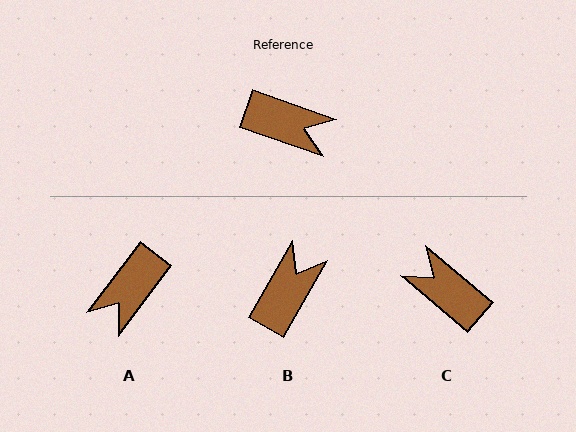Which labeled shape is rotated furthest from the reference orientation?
C, about 159 degrees away.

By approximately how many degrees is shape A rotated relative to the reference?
Approximately 108 degrees clockwise.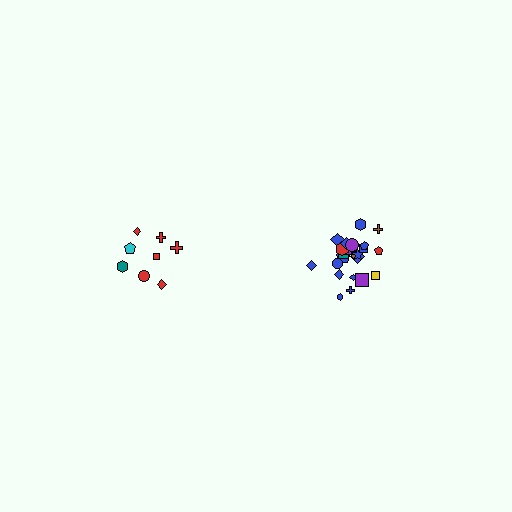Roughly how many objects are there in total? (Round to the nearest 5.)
Roughly 35 objects in total.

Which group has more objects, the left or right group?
The right group.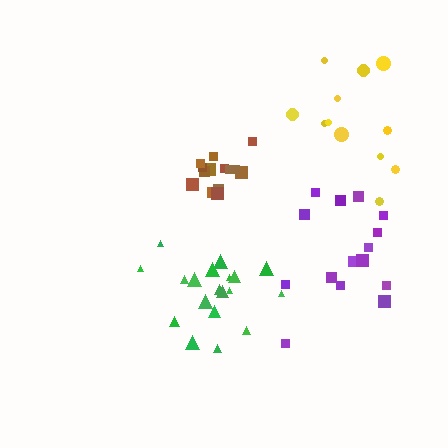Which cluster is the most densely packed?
Brown.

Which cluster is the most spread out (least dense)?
Yellow.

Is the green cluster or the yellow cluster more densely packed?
Green.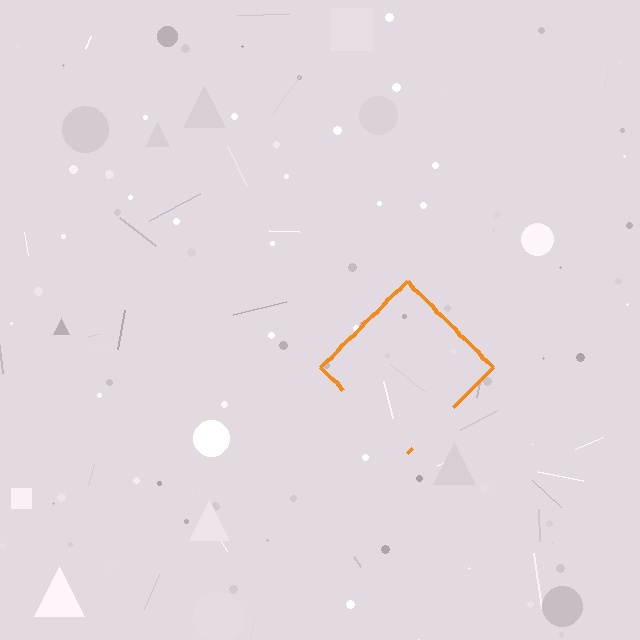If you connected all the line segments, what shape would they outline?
They would outline a diamond.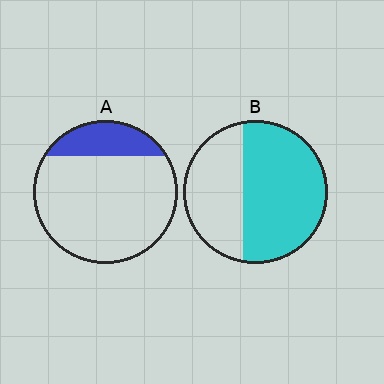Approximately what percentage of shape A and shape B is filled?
A is approximately 20% and B is approximately 60%.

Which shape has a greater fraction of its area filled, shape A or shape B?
Shape B.